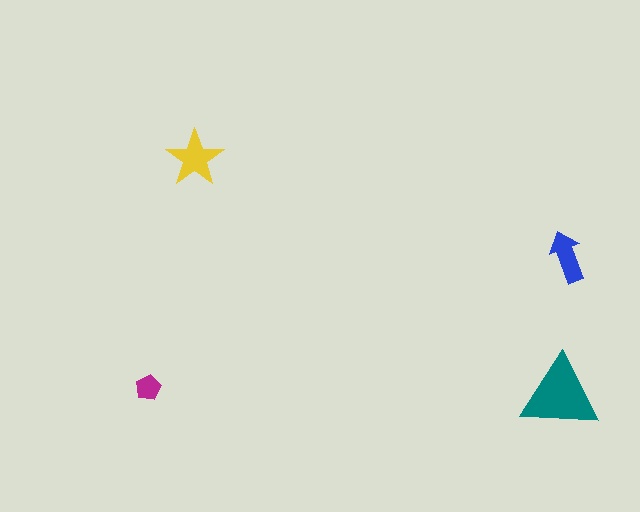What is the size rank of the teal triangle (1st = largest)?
1st.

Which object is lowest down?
The teal triangle is bottommost.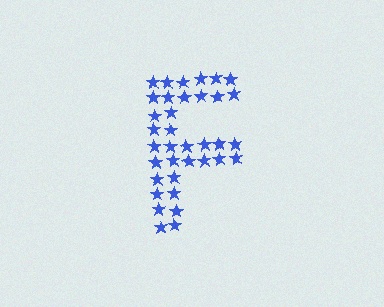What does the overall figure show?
The overall figure shows the letter F.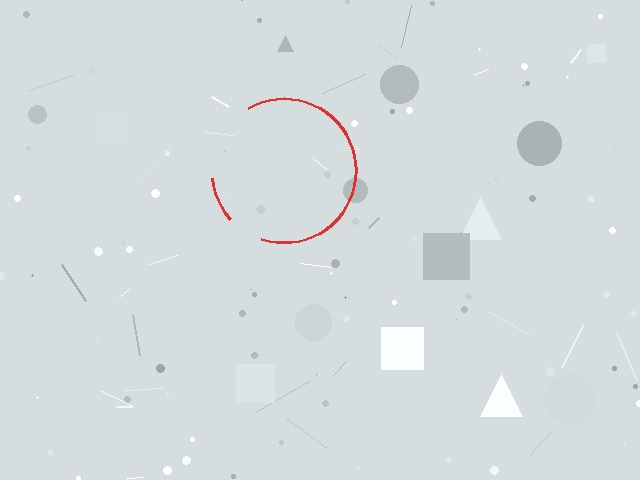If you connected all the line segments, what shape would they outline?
They would outline a circle.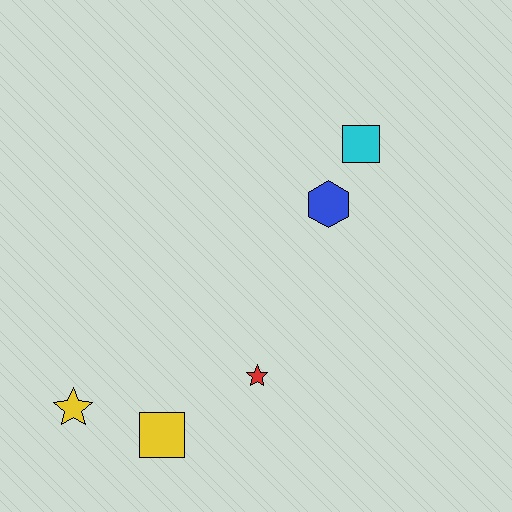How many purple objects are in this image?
There are no purple objects.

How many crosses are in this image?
There are no crosses.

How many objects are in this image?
There are 5 objects.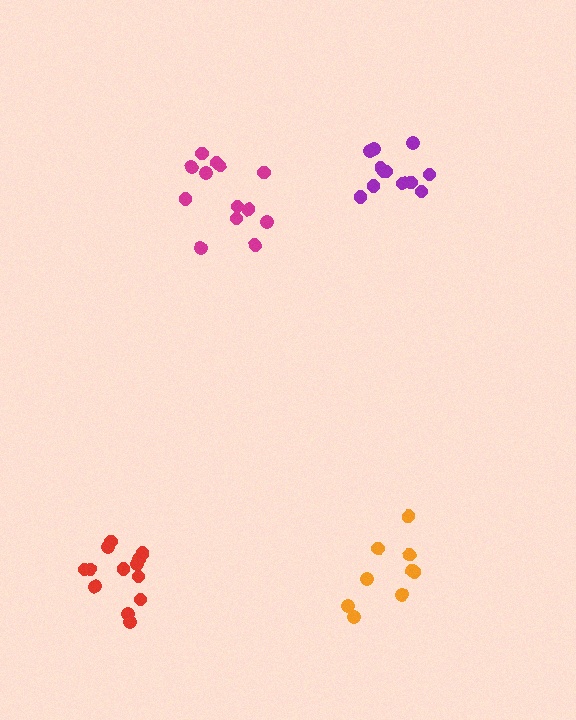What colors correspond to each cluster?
The clusters are colored: red, magenta, purple, orange.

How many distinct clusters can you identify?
There are 4 distinct clusters.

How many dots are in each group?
Group 1: 14 dots, Group 2: 13 dots, Group 3: 12 dots, Group 4: 9 dots (48 total).